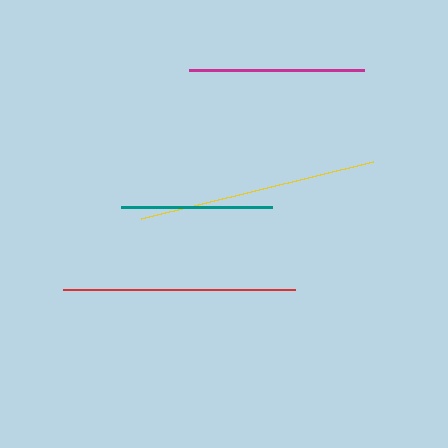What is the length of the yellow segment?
The yellow segment is approximately 239 pixels long.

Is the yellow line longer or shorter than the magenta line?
The yellow line is longer than the magenta line.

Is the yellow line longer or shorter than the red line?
The yellow line is longer than the red line.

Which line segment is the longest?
The yellow line is the longest at approximately 239 pixels.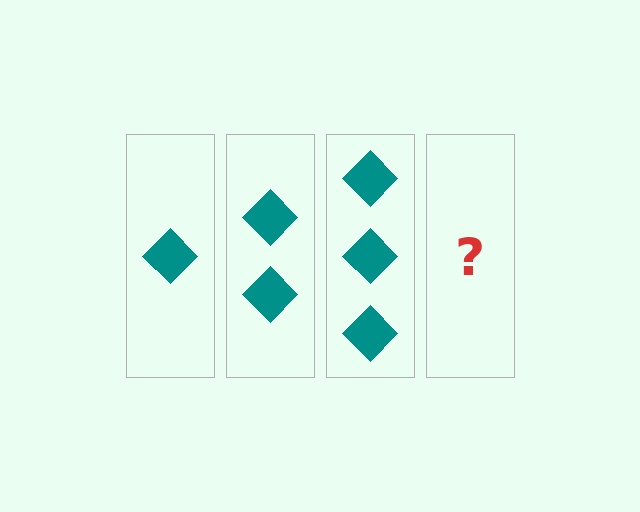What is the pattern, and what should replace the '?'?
The pattern is that each step adds one more diamond. The '?' should be 4 diamonds.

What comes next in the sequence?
The next element should be 4 diamonds.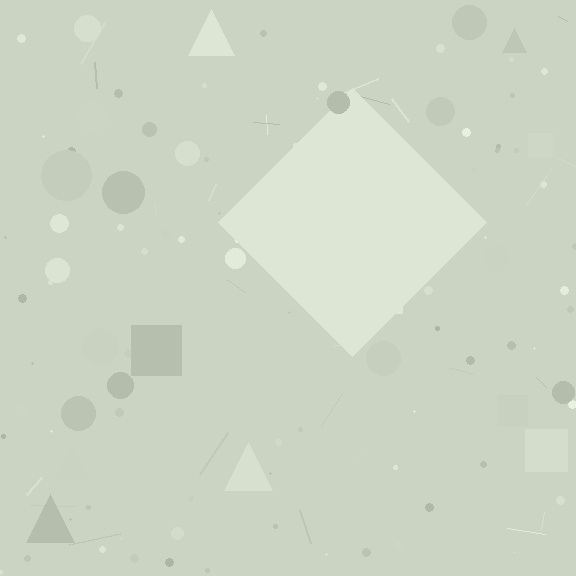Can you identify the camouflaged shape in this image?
The camouflaged shape is a diamond.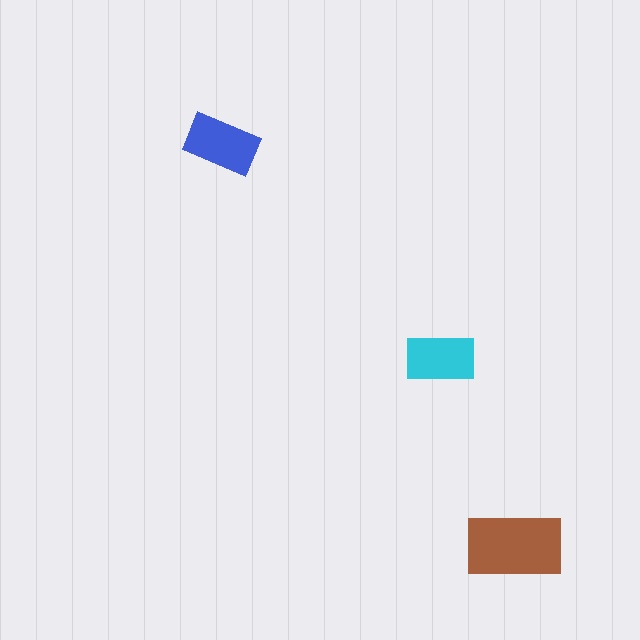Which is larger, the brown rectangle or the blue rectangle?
The brown one.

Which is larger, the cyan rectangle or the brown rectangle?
The brown one.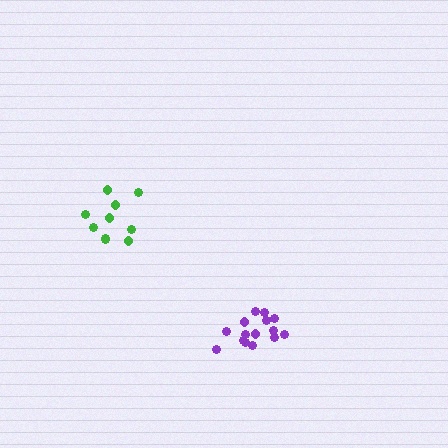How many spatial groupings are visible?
There are 2 spatial groupings.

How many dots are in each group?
Group 1: 15 dots, Group 2: 10 dots (25 total).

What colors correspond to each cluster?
The clusters are colored: purple, green.